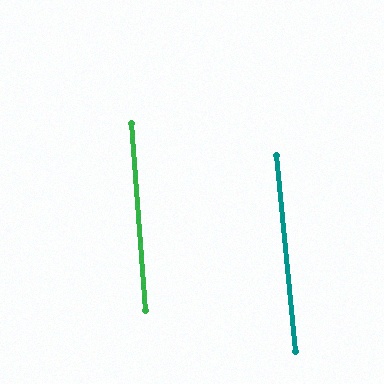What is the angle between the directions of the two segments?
Approximately 1 degree.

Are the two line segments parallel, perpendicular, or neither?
Parallel — their directions differ by only 1.2°.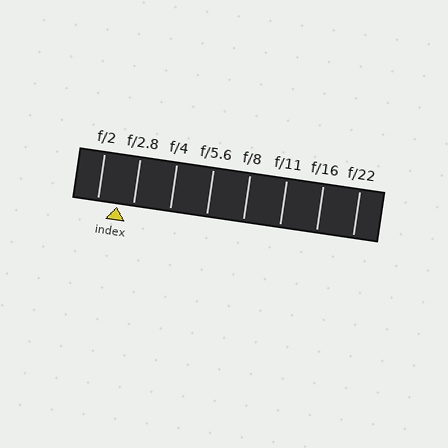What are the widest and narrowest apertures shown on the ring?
The widest aperture shown is f/2 and the narrowest is f/22.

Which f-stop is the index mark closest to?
The index mark is closest to f/2.8.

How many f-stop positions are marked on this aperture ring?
There are 8 f-stop positions marked.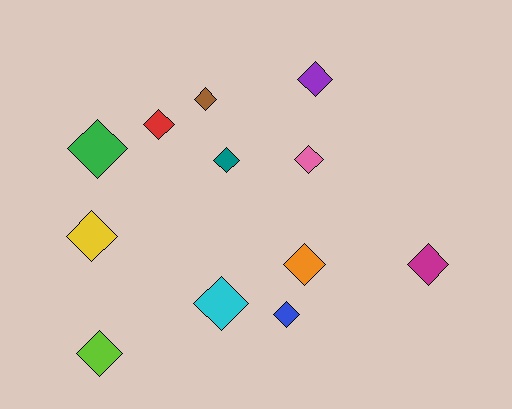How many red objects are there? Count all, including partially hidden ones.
There is 1 red object.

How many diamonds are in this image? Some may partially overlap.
There are 12 diamonds.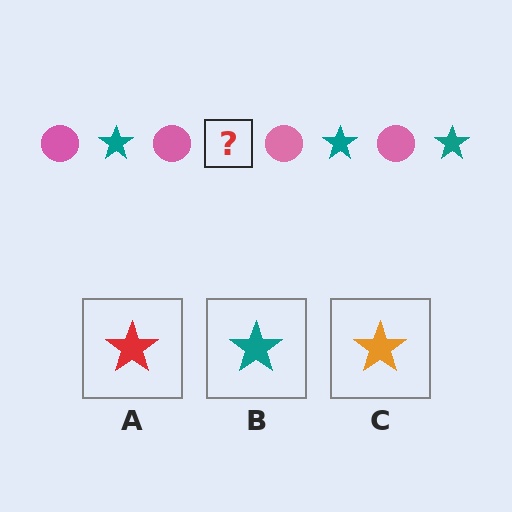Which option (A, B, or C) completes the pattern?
B.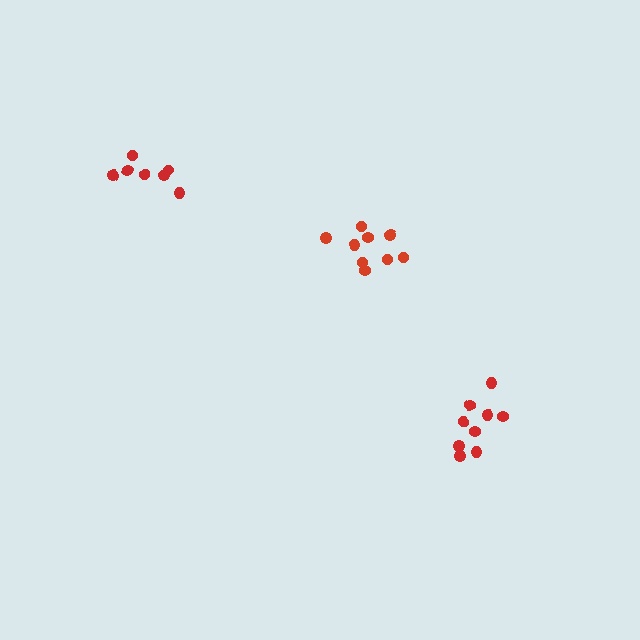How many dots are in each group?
Group 1: 9 dots, Group 2: 9 dots, Group 3: 7 dots (25 total).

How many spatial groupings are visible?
There are 3 spatial groupings.